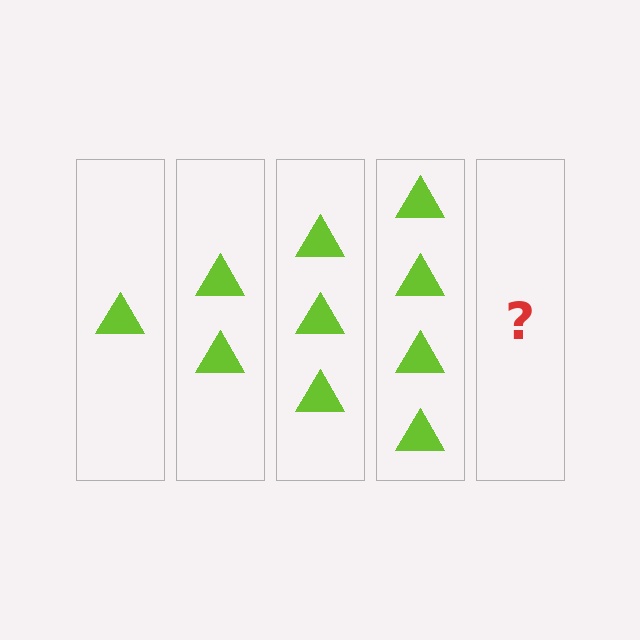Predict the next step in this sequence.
The next step is 5 triangles.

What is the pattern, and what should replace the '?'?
The pattern is that each step adds one more triangle. The '?' should be 5 triangles.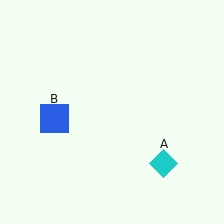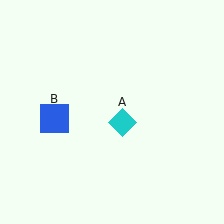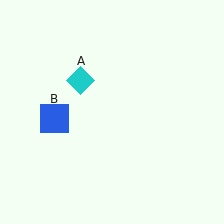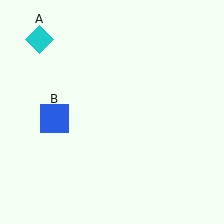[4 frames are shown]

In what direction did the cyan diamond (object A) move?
The cyan diamond (object A) moved up and to the left.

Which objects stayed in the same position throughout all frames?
Blue square (object B) remained stationary.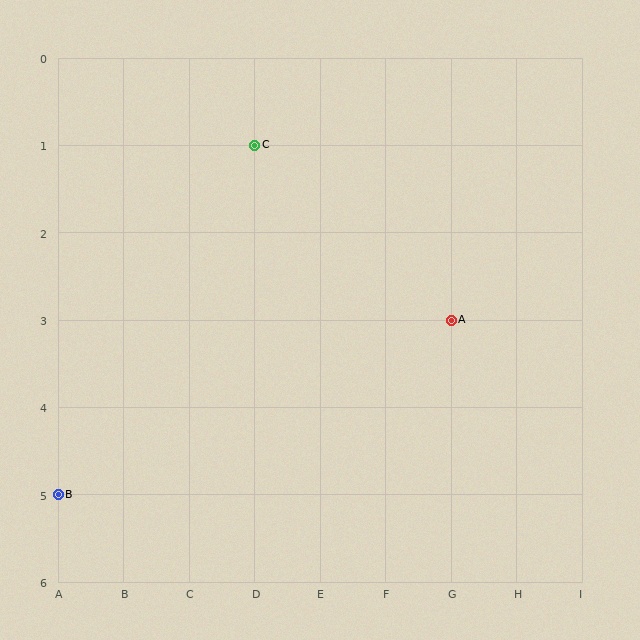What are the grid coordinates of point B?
Point B is at grid coordinates (A, 5).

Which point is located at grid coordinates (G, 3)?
Point A is at (G, 3).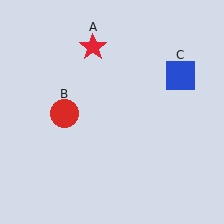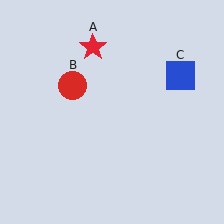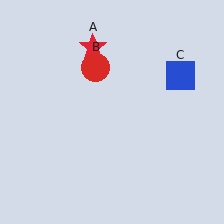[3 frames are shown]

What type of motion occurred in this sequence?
The red circle (object B) rotated clockwise around the center of the scene.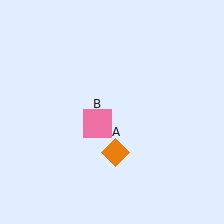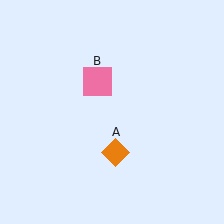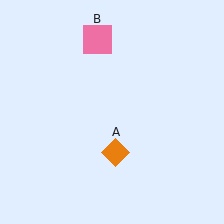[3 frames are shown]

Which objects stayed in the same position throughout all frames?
Orange diamond (object A) remained stationary.